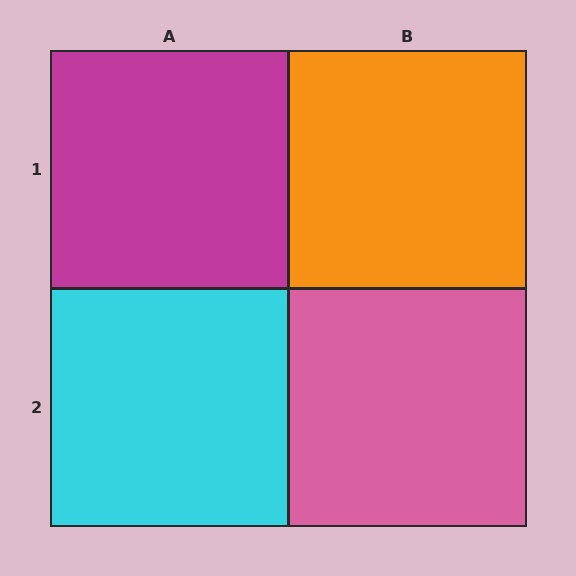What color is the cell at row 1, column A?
Magenta.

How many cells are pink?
1 cell is pink.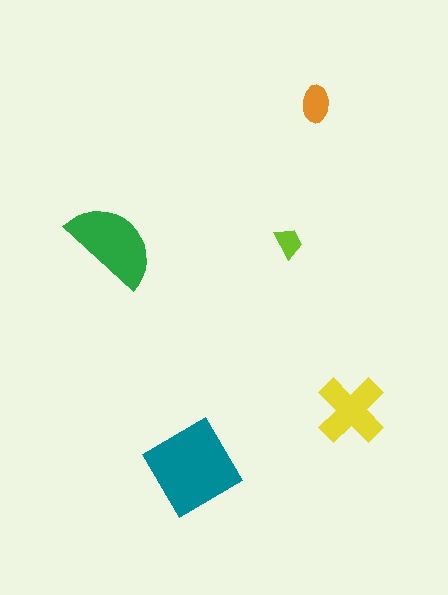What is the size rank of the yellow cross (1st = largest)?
3rd.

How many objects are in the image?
There are 5 objects in the image.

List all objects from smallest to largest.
The lime trapezoid, the orange ellipse, the yellow cross, the green semicircle, the teal diamond.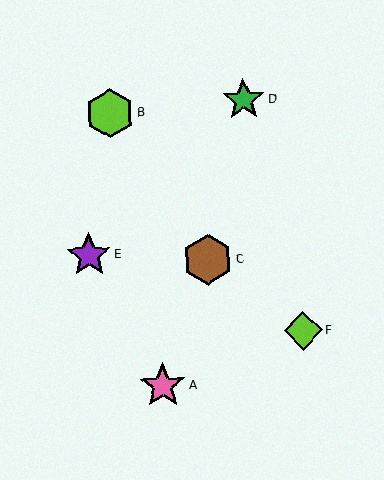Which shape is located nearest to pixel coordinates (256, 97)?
The green star (labeled D) at (243, 100) is nearest to that location.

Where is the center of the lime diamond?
The center of the lime diamond is at (303, 331).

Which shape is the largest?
The brown hexagon (labeled C) is the largest.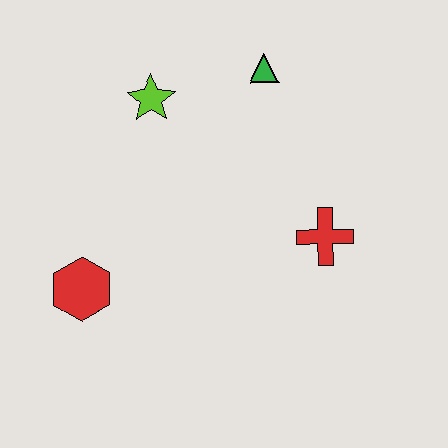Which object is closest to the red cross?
The green triangle is closest to the red cross.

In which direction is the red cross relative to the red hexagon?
The red cross is to the right of the red hexagon.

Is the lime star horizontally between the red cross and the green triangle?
No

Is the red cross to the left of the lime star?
No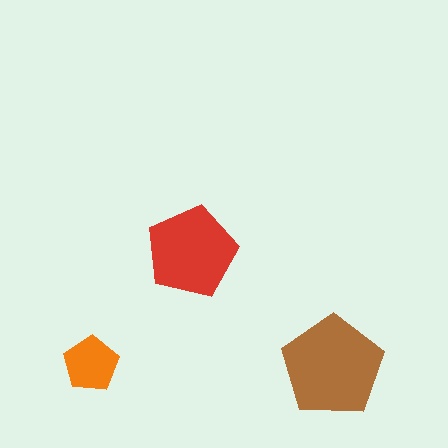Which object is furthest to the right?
The brown pentagon is rightmost.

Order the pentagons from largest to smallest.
the brown one, the red one, the orange one.